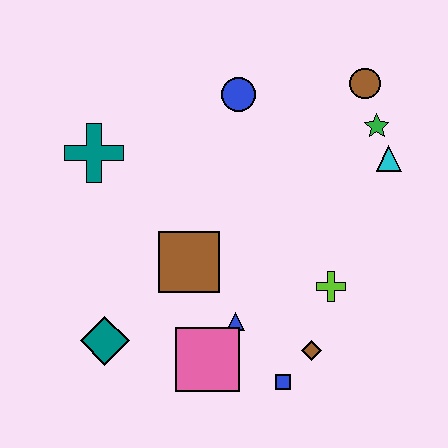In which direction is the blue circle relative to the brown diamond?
The blue circle is above the brown diamond.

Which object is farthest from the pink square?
The brown circle is farthest from the pink square.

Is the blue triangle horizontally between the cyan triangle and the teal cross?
Yes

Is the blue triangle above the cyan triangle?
No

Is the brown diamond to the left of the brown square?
No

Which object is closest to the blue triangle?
The pink square is closest to the blue triangle.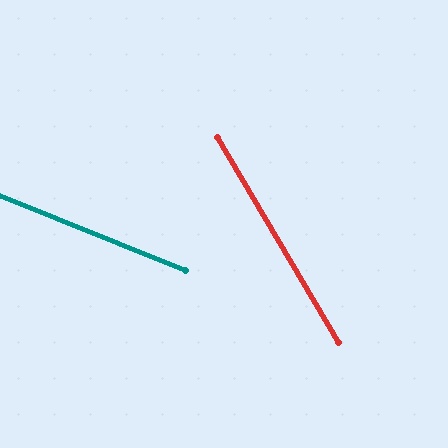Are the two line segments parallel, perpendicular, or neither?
Neither parallel nor perpendicular — they differ by about 38°.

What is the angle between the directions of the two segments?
Approximately 38 degrees.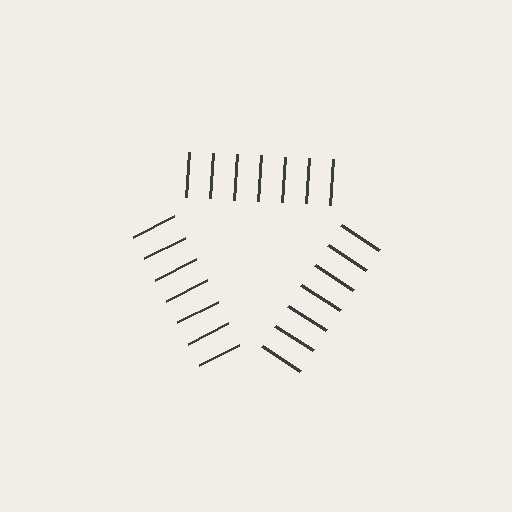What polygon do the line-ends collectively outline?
An illusory triangle — the line segments terminate on its edges but no continuous stroke is drawn.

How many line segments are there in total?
21 — 7 along each of the 3 edges.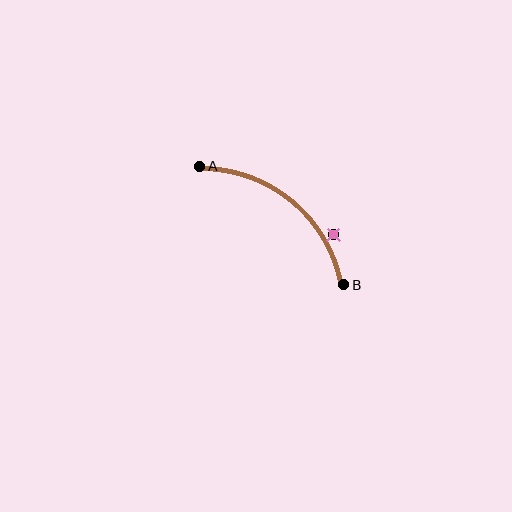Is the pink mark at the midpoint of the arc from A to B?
No — the pink mark does not lie on the arc at all. It sits slightly outside the curve.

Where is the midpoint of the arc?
The arc midpoint is the point on the curve farthest from the straight line joining A and B. It sits above and to the right of that line.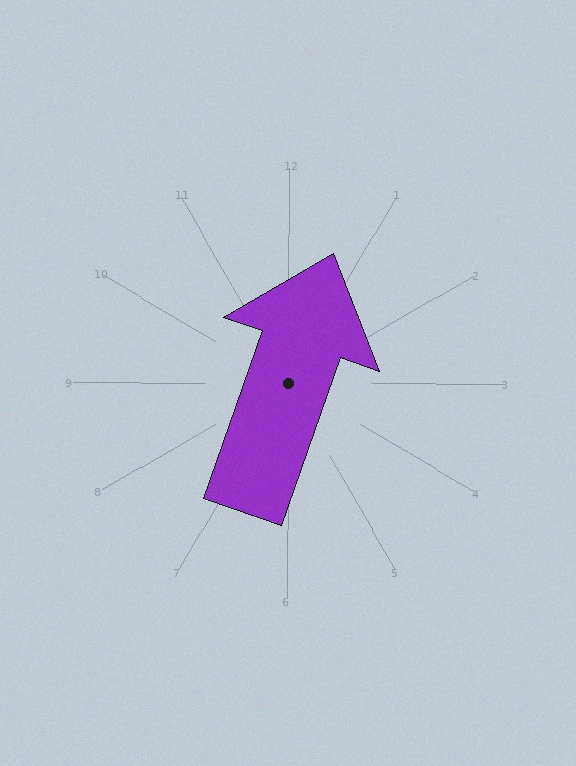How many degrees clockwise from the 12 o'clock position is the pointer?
Approximately 19 degrees.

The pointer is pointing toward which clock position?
Roughly 1 o'clock.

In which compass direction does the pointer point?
North.